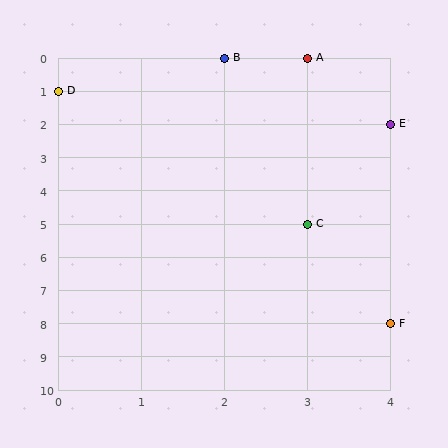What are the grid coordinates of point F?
Point F is at grid coordinates (4, 8).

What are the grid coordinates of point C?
Point C is at grid coordinates (3, 5).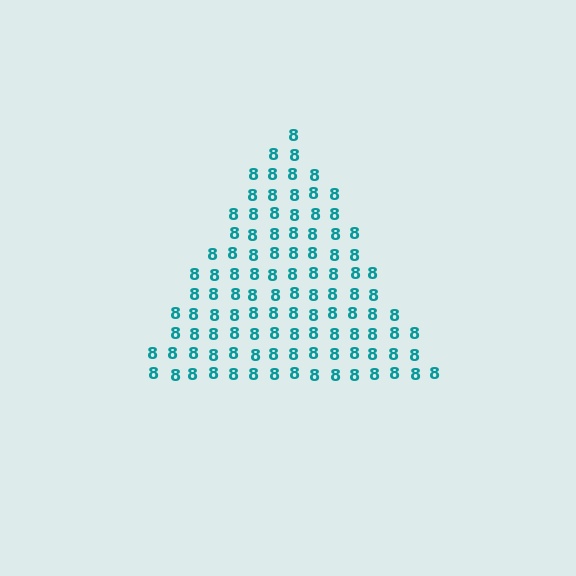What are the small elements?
The small elements are digit 8's.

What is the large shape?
The large shape is a triangle.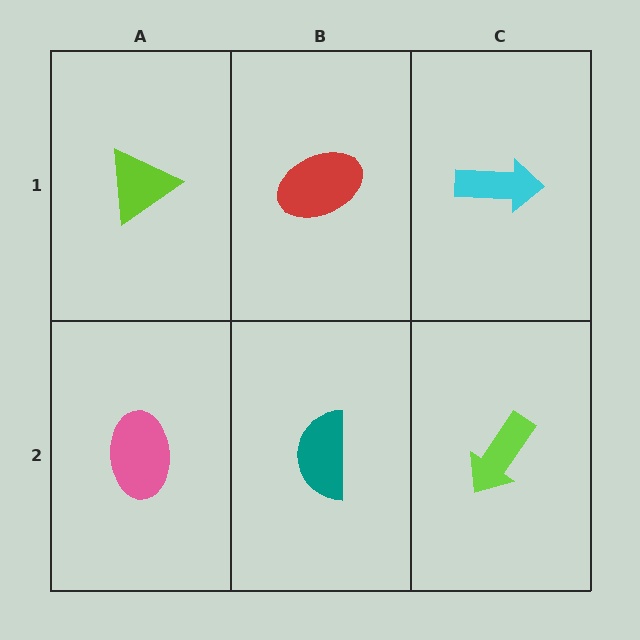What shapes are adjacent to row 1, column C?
A lime arrow (row 2, column C), a red ellipse (row 1, column B).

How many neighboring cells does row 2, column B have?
3.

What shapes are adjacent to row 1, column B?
A teal semicircle (row 2, column B), a lime triangle (row 1, column A), a cyan arrow (row 1, column C).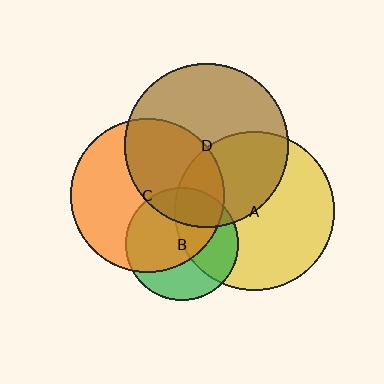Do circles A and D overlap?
Yes.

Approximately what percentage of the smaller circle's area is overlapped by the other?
Approximately 40%.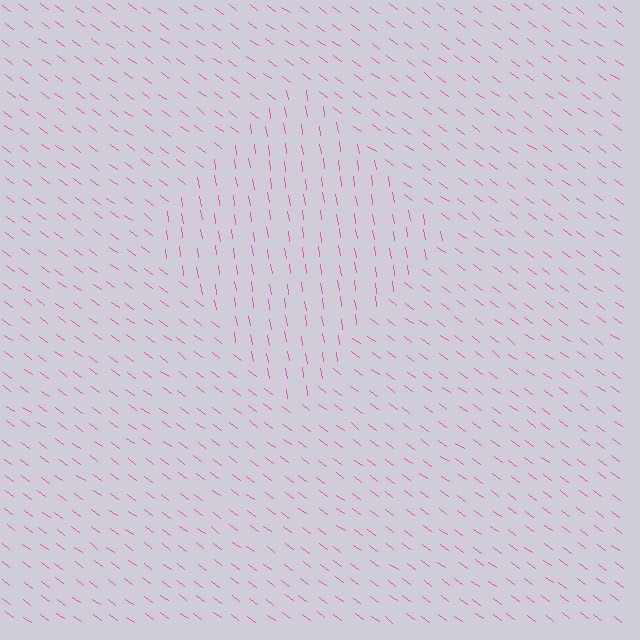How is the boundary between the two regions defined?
The boundary is defined purely by a change in line orientation (approximately 45 degrees difference). All lines are the same color and thickness.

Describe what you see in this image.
The image is filled with small pink line segments. A diamond region in the image has lines oriented differently from the surrounding lines, creating a visible texture boundary.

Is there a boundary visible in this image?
Yes, there is a texture boundary formed by a change in line orientation.